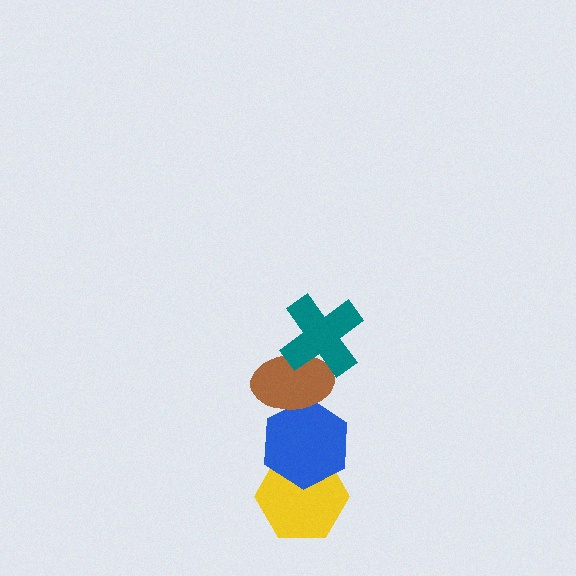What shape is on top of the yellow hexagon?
The blue hexagon is on top of the yellow hexagon.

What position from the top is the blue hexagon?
The blue hexagon is 3rd from the top.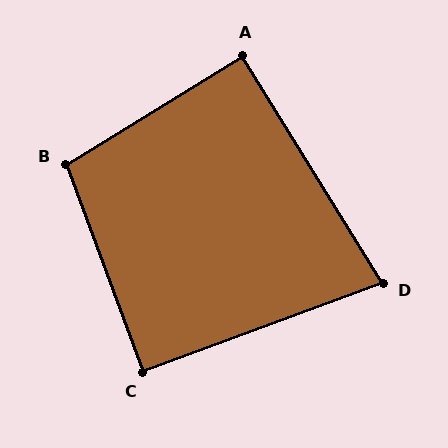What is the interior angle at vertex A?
Approximately 90 degrees (approximately right).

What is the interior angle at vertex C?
Approximately 90 degrees (approximately right).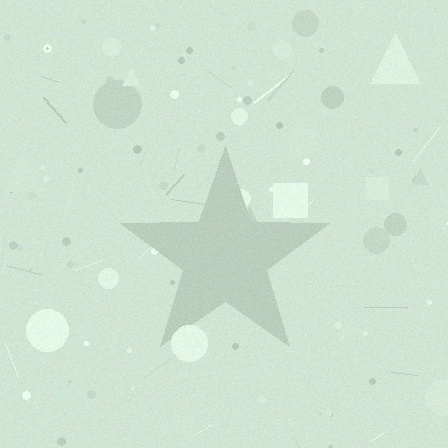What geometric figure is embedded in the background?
A star is embedded in the background.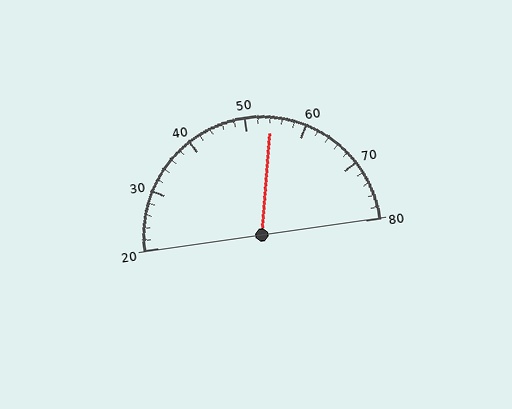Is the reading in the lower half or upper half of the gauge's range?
The reading is in the upper half of the range (20 to 80).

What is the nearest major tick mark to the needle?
The nearest major tick mark is 50.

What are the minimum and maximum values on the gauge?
The gauge ranges from 20 to 80.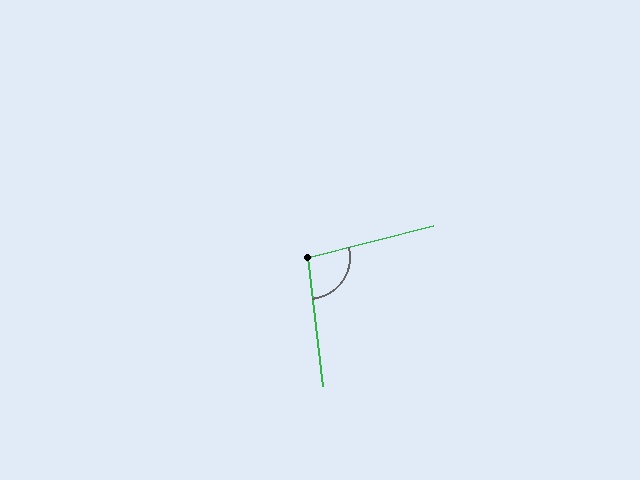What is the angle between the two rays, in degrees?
Approximately 98 degrees.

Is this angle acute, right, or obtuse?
It is obtuse.